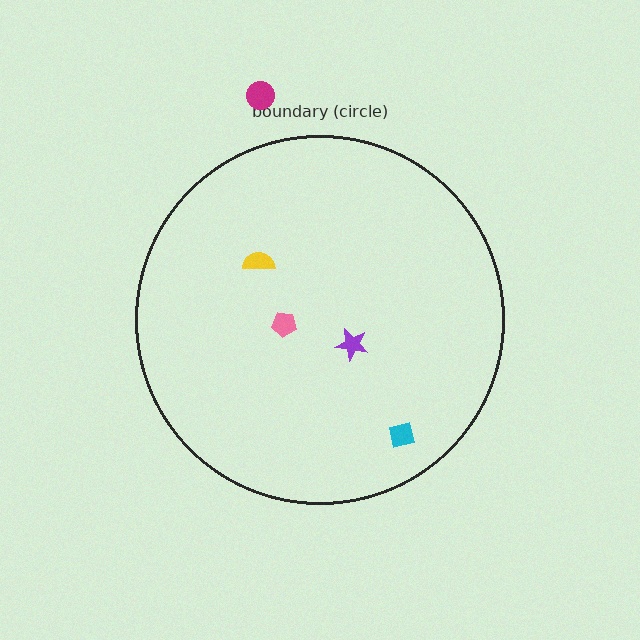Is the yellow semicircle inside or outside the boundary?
Inside.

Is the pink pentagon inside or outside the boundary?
Inside.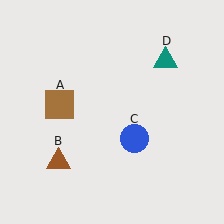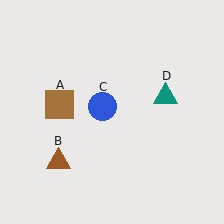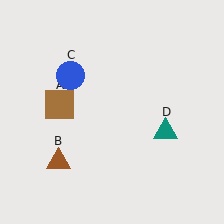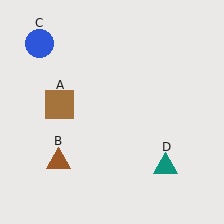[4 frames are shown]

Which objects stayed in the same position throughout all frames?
Brown square (object A) and brown triangle (object B) remained stationary.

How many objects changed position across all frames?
2 objects changed position: blue circle (object C), teal triangle (object D).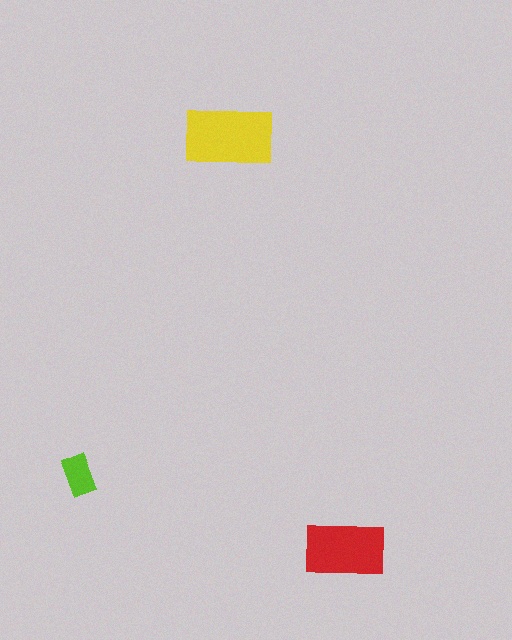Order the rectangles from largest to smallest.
the yellow one, the red one, the lime one.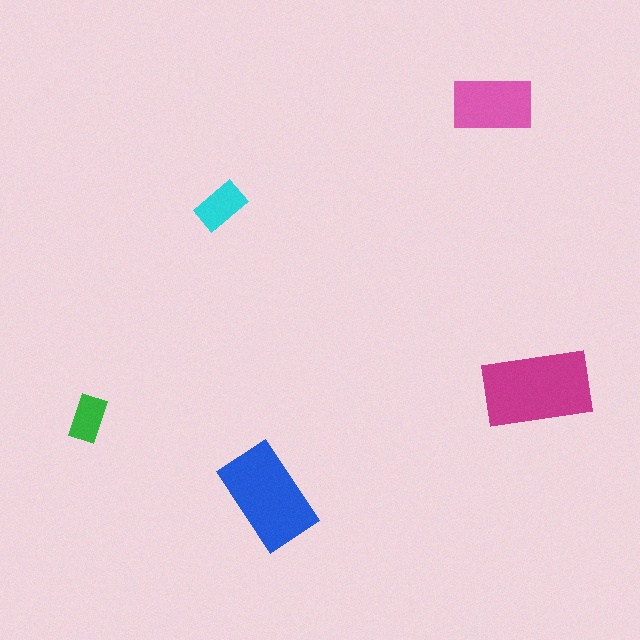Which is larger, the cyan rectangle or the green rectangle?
The cyan one.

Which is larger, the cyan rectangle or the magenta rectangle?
The magenta one.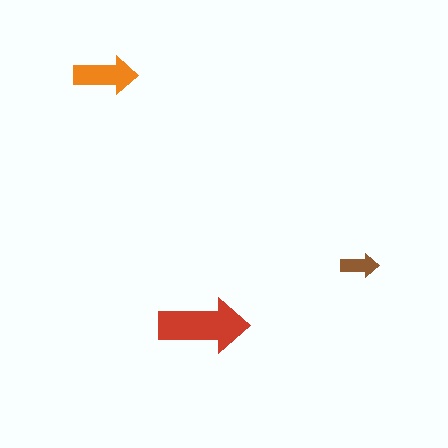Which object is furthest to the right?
The brown arrow is rightmost.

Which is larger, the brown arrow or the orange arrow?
The orange one.